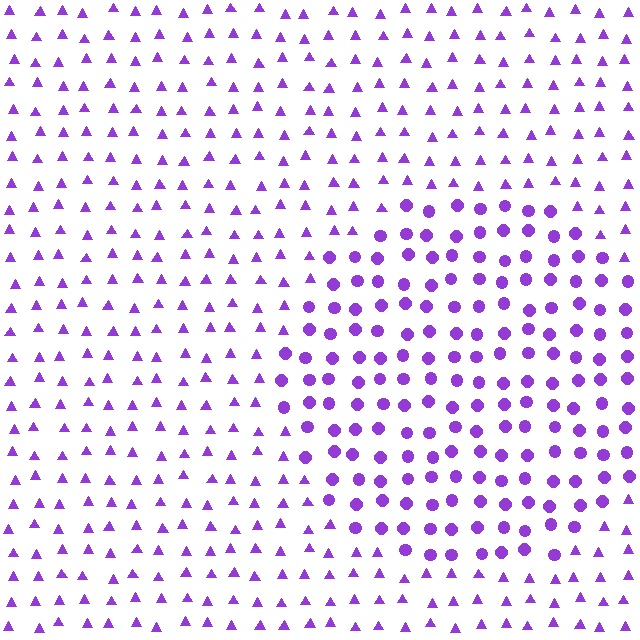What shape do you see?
I see a circle.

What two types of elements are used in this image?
The image uses circles inside the circle region and triangles outside it.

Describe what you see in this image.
The image is filled with small purple elements arranged in a uniform grid. A circle-shaped region contains circles, while the surrounding area contains triangles. The boundary is defined purely by the change in element shape.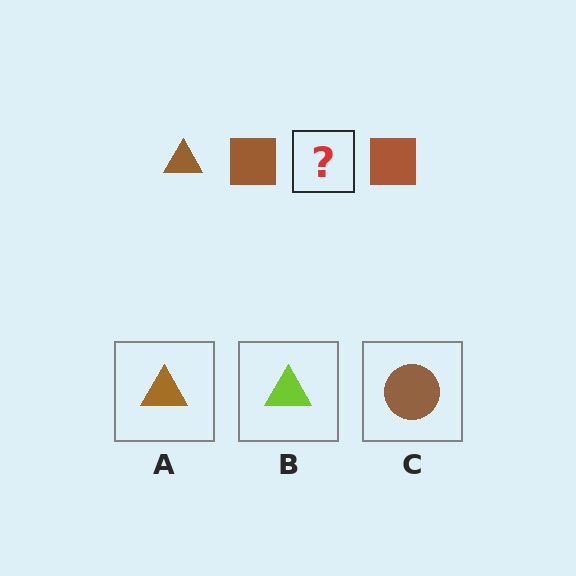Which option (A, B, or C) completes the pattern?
A.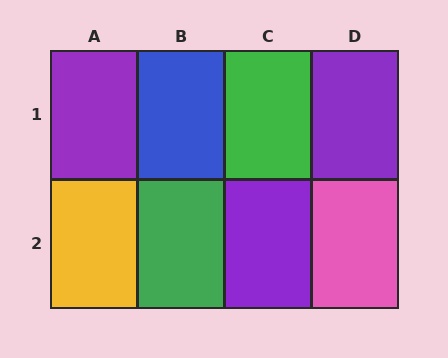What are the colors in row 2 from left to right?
Yellow, green, purple, pink.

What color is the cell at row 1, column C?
Green.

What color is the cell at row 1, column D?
Purple.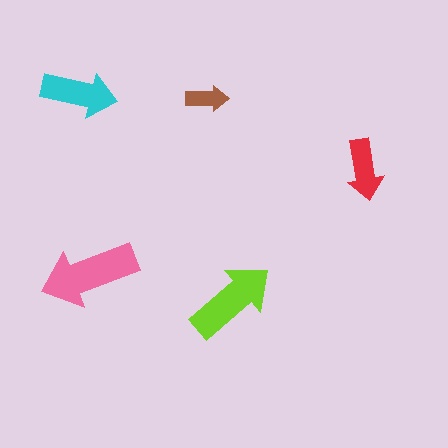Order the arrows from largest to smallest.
the pink one, the lime one, the cyan one, the red one, the brown one.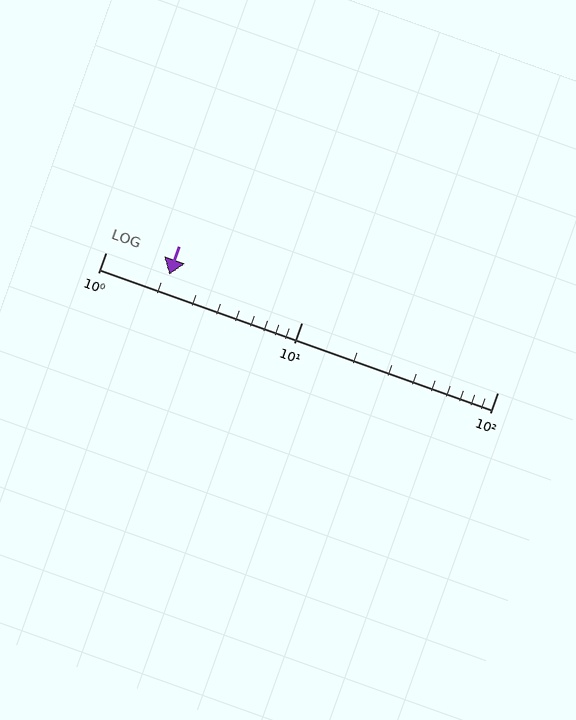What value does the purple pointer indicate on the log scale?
The pointer indicates approximately 2.1.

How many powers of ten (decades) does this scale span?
The scale spans 2 decades, from 1 to 100.